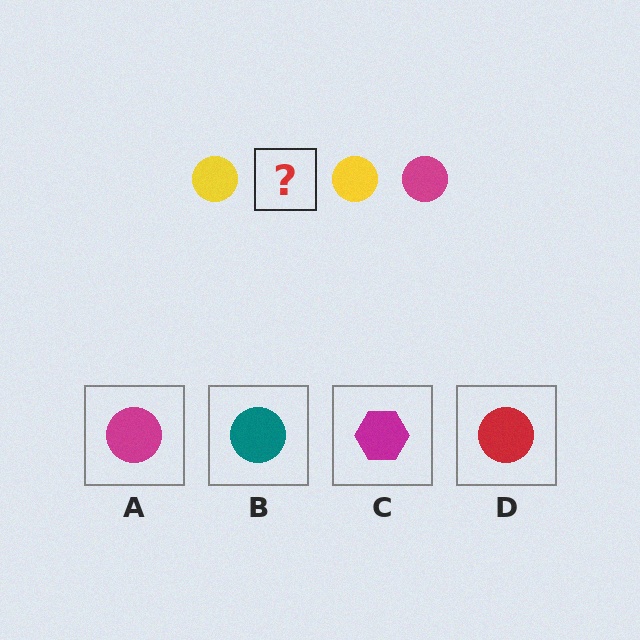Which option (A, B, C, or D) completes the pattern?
A.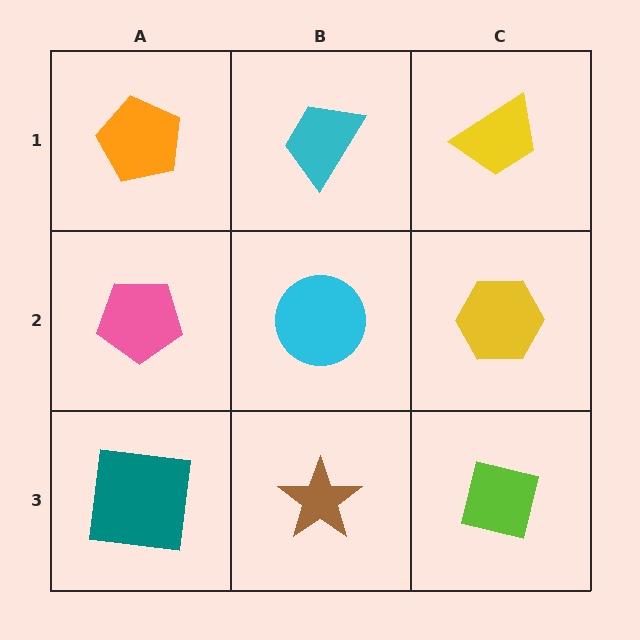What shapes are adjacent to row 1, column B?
A cyan circle (row 2, column B), an orange pentagon (row 1, column A), a yellow trapezoid (row 1, column C).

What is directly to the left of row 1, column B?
An orange pentagon.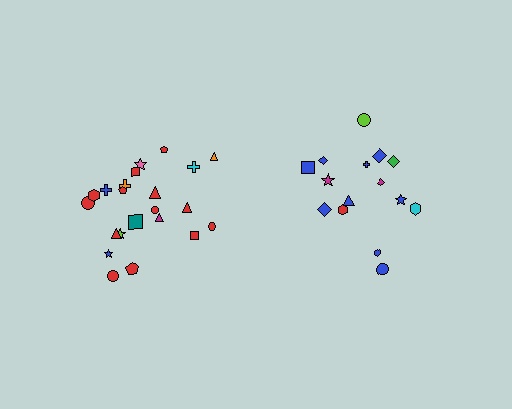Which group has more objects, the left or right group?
The left group.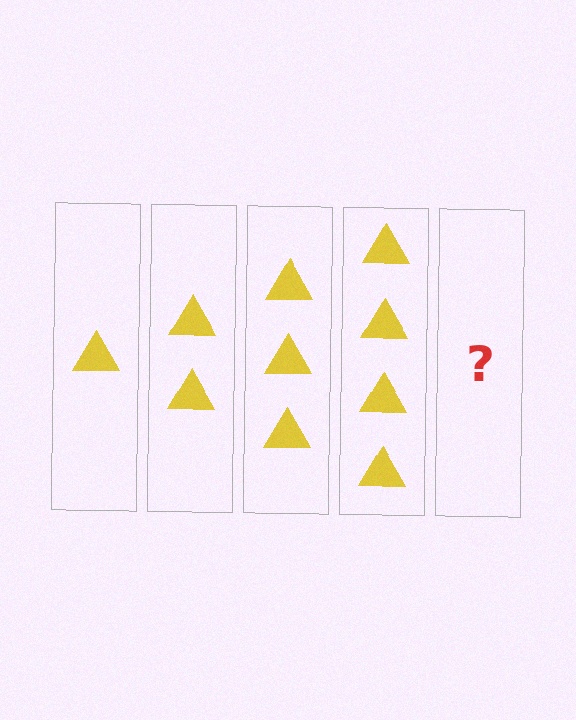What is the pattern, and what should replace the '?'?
The pattern is that each step adds one more triangle. The '?' should be 5 triangles.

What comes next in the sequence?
The next element should be 5 triangles.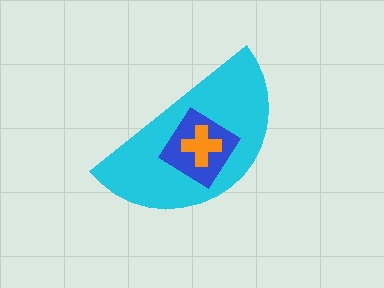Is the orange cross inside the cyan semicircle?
Yes.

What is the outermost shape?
The cyan semicircle.